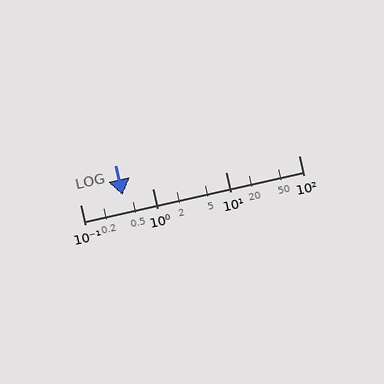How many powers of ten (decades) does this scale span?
The scale spans 3 decades, from 0.1 to 100.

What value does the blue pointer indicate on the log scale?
The pointer indicates approximately 0.38.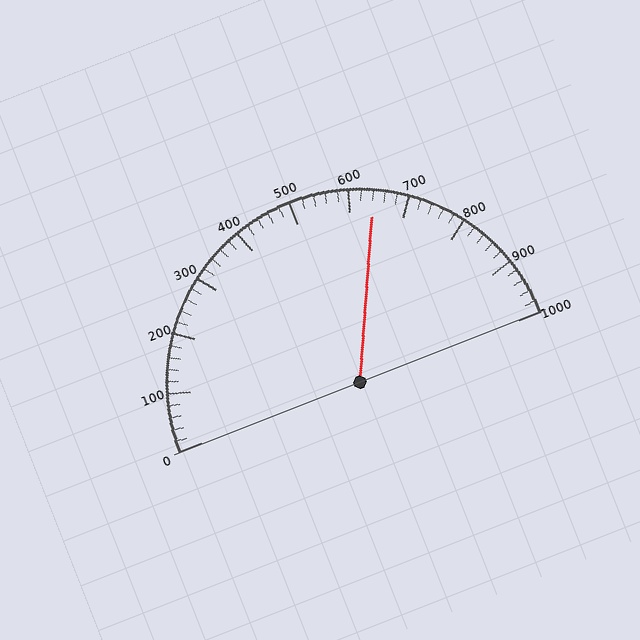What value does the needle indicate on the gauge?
The needle indicates approximately 640.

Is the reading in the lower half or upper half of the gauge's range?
The reading is in the upper half of the range (0 to 1000).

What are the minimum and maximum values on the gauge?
The gauge ranges from 0 to 1000.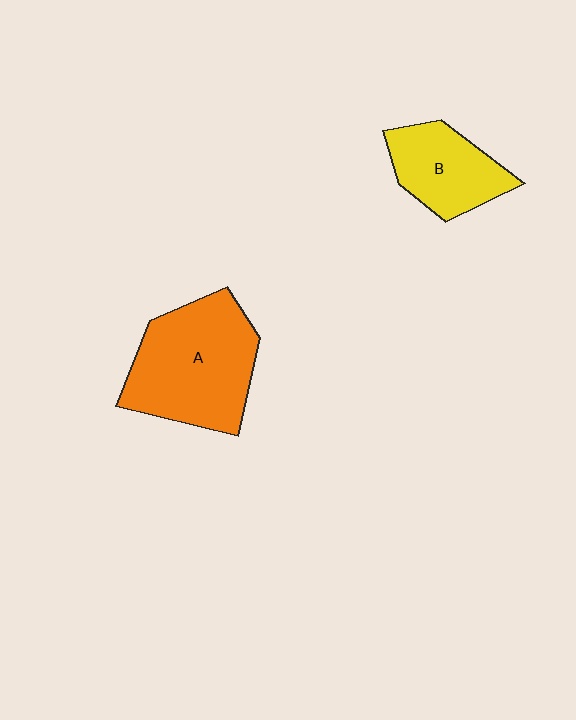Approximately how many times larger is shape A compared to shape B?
Approximately 1.7 times.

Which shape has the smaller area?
Shape B (yellow).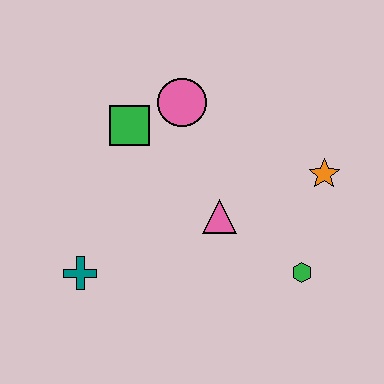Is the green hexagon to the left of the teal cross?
No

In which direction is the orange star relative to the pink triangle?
The orange star is to the right of the pink triangle.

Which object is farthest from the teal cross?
The orange star is farthest from the teal cross.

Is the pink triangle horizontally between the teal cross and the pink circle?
No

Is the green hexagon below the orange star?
Yes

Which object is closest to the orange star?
The green hexagon is closest to the orange star.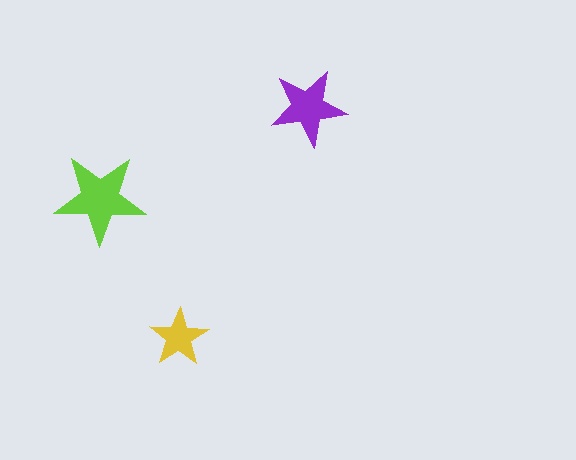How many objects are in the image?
There are 3 objects in the image.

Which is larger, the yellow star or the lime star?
The lime one.